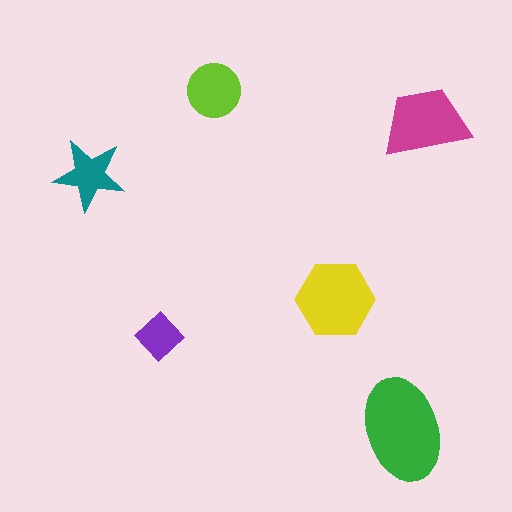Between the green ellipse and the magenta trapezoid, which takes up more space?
The green ellipse.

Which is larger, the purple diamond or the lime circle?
The lime circle.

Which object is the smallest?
The purple diamond.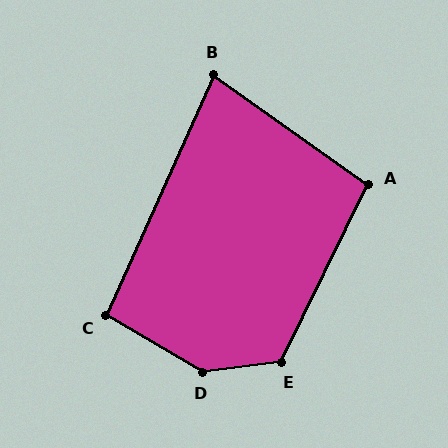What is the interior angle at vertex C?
Approximately 96 degrees (obtuse).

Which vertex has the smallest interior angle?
B, at approximately 79 degrees.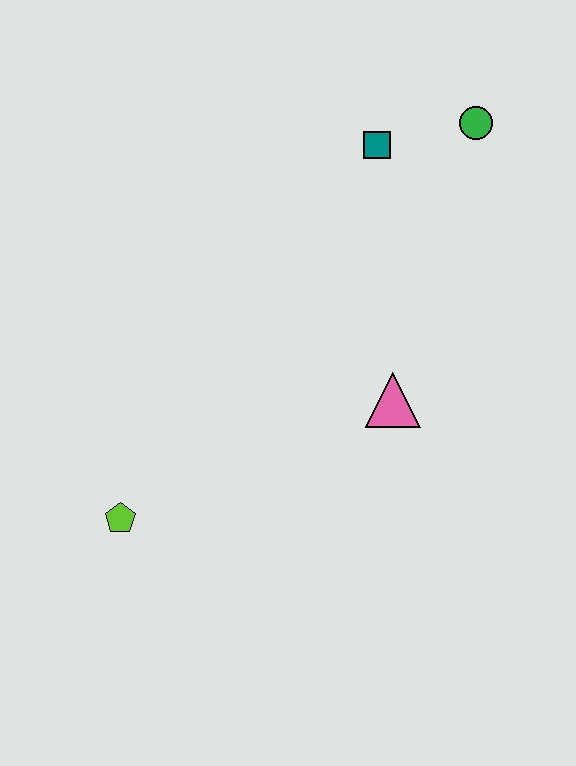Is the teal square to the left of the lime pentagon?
No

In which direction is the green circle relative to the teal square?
The green circle is to the right of the teal square.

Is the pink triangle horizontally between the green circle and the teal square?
Yes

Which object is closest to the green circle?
The teal square is closest to the green circle.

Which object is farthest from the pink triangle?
The lime pentagon is farthest from the pink triangle.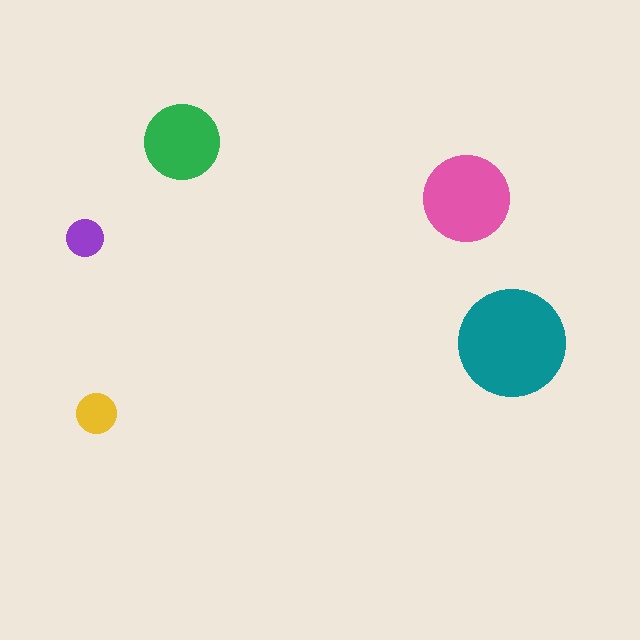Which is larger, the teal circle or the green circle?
The teal one.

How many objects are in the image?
There are 5 objects in the image.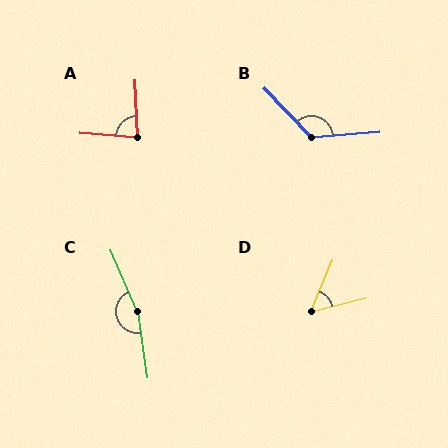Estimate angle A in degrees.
Approximately 83 degrees.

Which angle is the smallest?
D, at approximately 54 degrees.